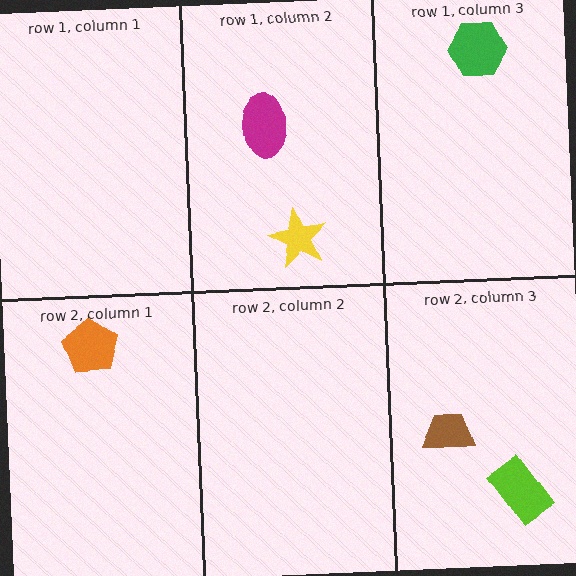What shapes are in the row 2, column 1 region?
The orange pentagon.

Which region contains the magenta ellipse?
The row 1, column 2 region.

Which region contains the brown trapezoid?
The row 2, column 3 region.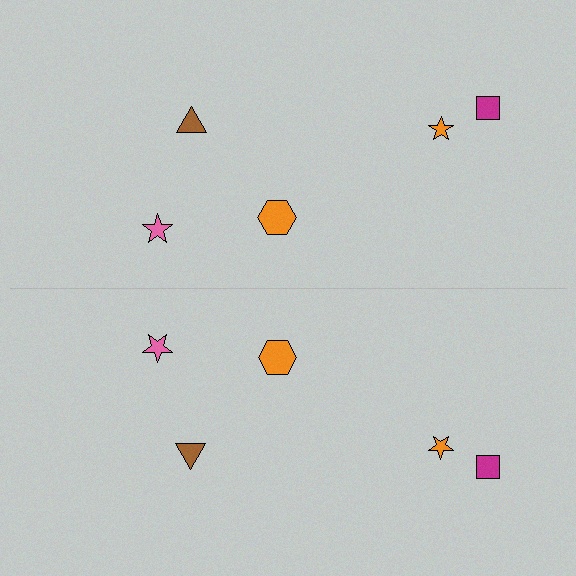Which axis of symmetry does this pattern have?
The pattern has a horizontal axis of symmetry running through the center of the image.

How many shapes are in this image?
There are 10 shapes in this image.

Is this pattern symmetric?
Yes, this pattern has bilateral (reflection) symmetry.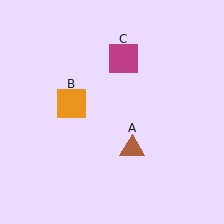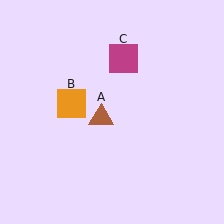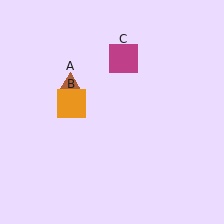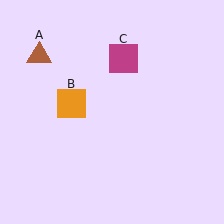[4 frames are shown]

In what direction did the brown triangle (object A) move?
The brown triangle (object A) moved up and to the left.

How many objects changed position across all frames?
1 object changed position: brown triangle (object A).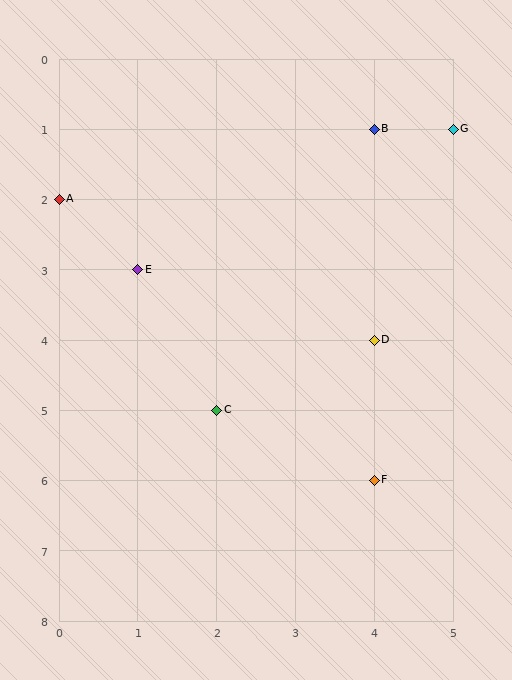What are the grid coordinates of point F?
Point F is at grid coordinates (4, 6).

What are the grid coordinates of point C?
Point C is at grid coordinates (2, 5).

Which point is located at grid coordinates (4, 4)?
Point D is at (4, 4).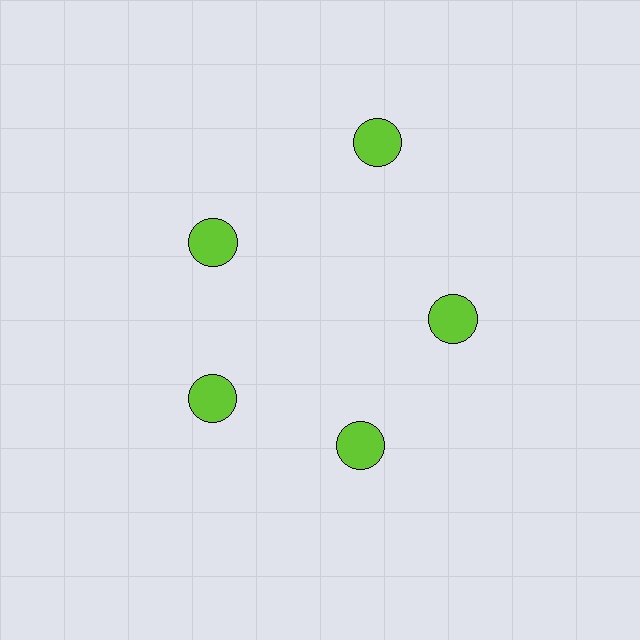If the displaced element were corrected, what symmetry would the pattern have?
It would have 5-fold rotational symmetry — the pattern would map onto itself every 72 degrees.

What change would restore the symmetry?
The symmetry would be restored by moving it inward, back onto the ring so that all 5 circles sit at equal angles and equal distance from the center.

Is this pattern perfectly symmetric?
No. The 5 lime circles are arranged in a ring, but one element near the 1 o'clock position is pushed outward from the center, breaking the 5-fold rotational symmetry.